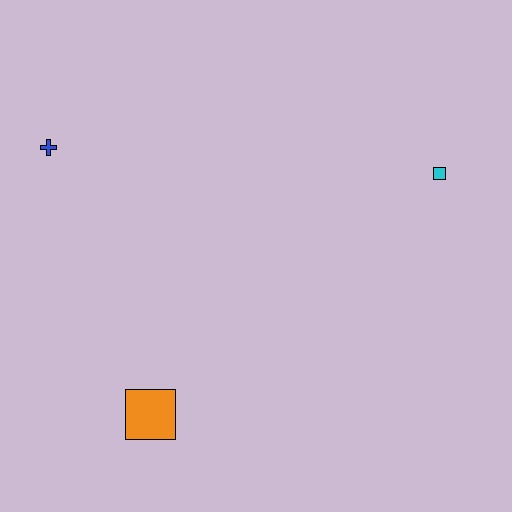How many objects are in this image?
There are 3 objects.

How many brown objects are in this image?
There are no brown objects.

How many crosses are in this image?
There is 1 cross.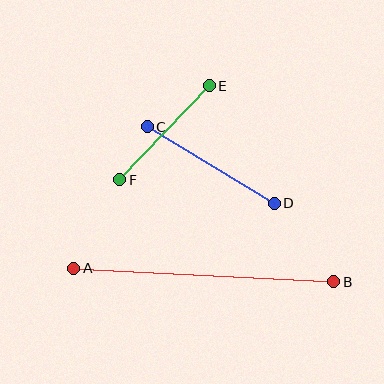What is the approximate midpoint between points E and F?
The midpoint is at approximately (165, 133) pixels.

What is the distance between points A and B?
The distance is approximately 260 pixels.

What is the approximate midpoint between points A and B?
The midpoint is at approximately (204, 275) pixels.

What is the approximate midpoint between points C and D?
The midpoint is at approximately (211, 165) pixels.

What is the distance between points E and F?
The distance is approximately 130 pixels.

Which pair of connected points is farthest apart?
Points A and B are farthest apart.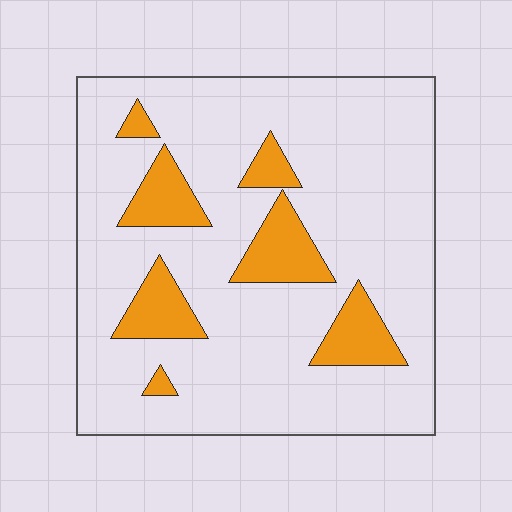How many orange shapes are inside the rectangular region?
7.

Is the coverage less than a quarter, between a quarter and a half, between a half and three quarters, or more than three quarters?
Less than a quarter.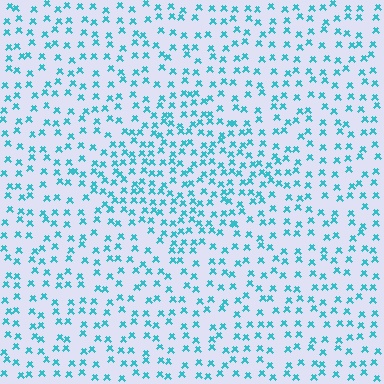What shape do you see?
I see a diamond.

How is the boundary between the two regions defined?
The boundary is defined by a change in element density (approximately 1.7x ratio). All elements are the same color, size, and shape.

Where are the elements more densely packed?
The elements are more densely packed inside the diamond boundary.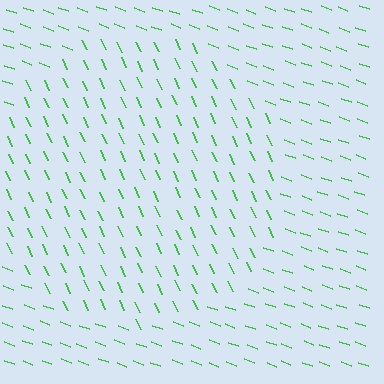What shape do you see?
I see a circle.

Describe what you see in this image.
The image is filled with small green line segments. A circle region in the image has lines oriented differently from the surrounding lines, creating a visible texture boundary.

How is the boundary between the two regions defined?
The boundary is defined purely by a change in line orientation (approximately 45 degrees difference). All lines are the same color and thickness.